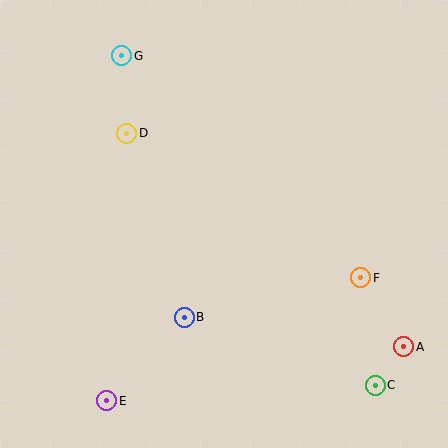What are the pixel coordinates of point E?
Point E is at (107, 401).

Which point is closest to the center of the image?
Point B at (184, 317) is closest to the center.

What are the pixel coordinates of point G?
Point G is at (122, 56).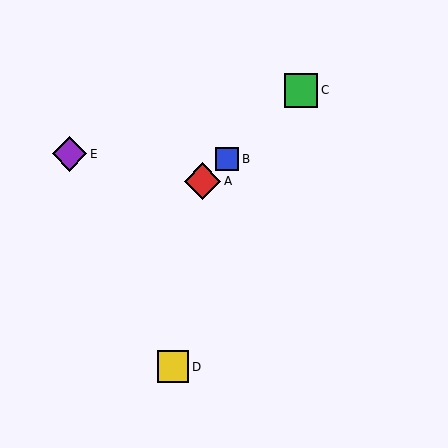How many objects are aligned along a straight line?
3 objects (A, B, C) are aligned along a straight line.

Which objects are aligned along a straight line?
Objects A, B, C are aligned along a straight line.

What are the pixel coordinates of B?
Object B is at (227, 159).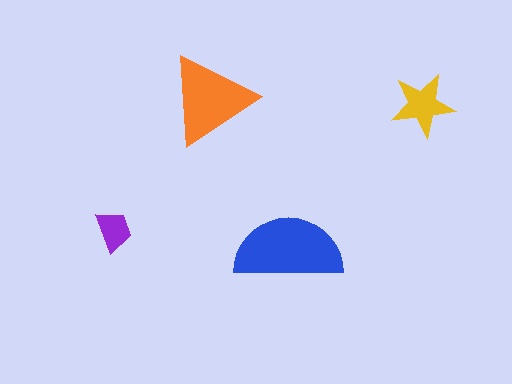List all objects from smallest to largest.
The purple trapezoid, the yellow star, the orange triangle, the blue semicircle.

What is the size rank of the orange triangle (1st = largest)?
2nd.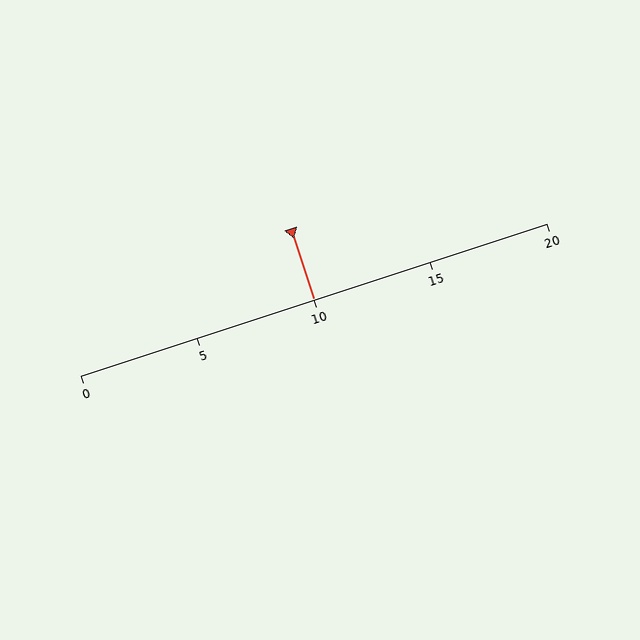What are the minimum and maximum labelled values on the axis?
The axis runs from 0 to 20.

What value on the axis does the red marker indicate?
The marker indicates approximately 10.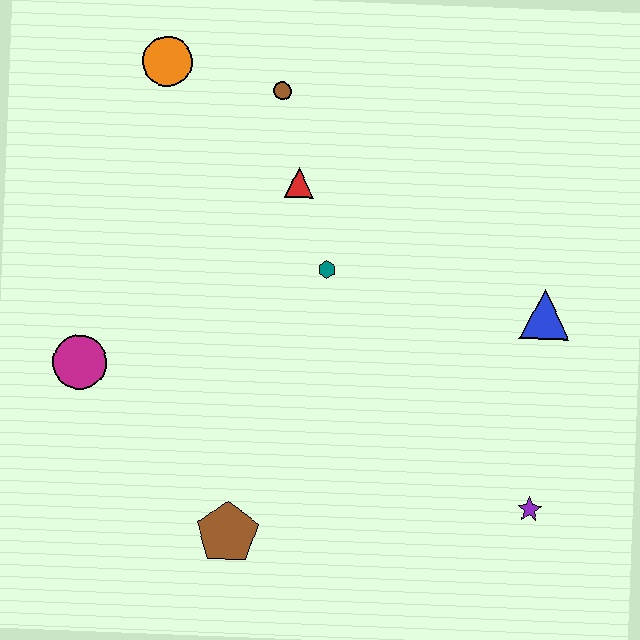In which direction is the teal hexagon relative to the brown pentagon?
The teal hexagon is above the brown pentagon.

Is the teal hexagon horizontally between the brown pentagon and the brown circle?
No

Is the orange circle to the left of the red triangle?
Yes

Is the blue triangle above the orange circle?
No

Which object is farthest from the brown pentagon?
The orange circle is farthest from the brown pentagon.